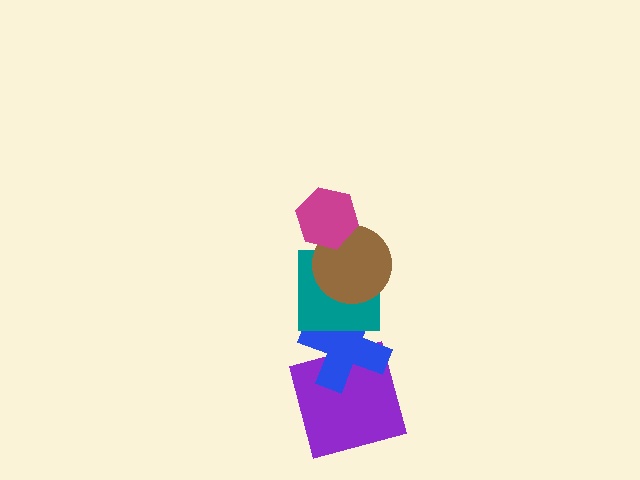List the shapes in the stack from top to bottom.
From top to bottom: the magenta hexagon, the brown circle, the teal square, the blue cross, the purple square.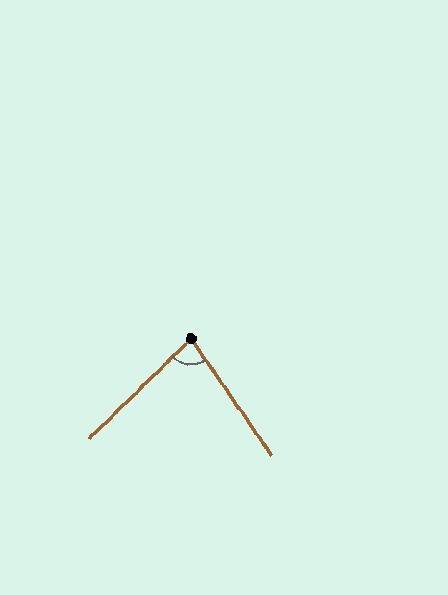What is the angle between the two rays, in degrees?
Approximately 80 degrees.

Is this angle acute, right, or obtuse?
It is acute.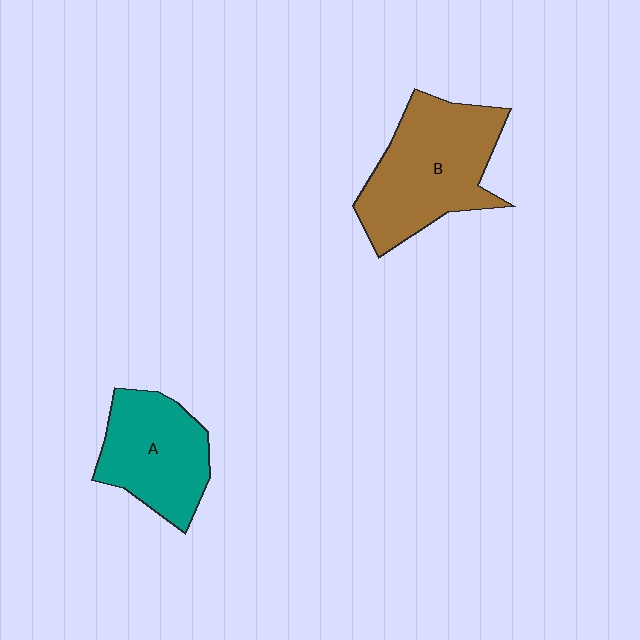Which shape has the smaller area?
Shape A (teal).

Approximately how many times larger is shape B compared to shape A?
Approximately 1.3 times.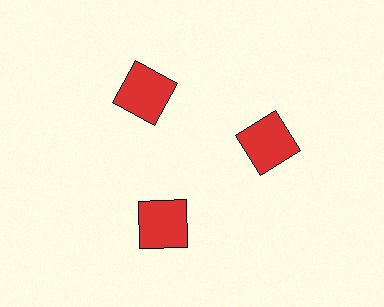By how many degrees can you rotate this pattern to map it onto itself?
The pattern maps onto itself every 120 degrees of rotation.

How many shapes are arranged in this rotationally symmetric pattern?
There are 3 shapes, arranged in 3 groups of 1.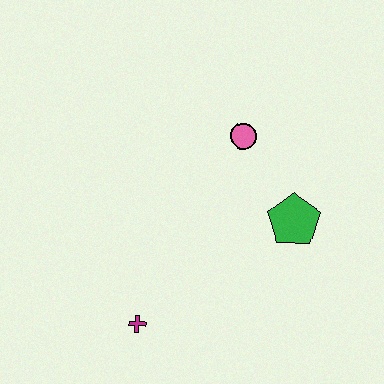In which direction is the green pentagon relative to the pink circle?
The green pentagon is below the pink circle.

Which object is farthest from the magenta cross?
The pink circle is farthest from the magenta cross.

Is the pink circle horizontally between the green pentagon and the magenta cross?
Yes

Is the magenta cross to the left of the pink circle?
Yes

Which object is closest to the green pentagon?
The pink circle is closest to the green pentagon.